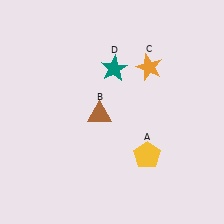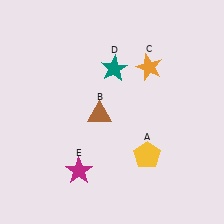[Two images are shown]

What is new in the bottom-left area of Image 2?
A magenta star (E) was added in the bottom-left area of Image 2.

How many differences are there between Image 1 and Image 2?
There is 1 difference between the two images.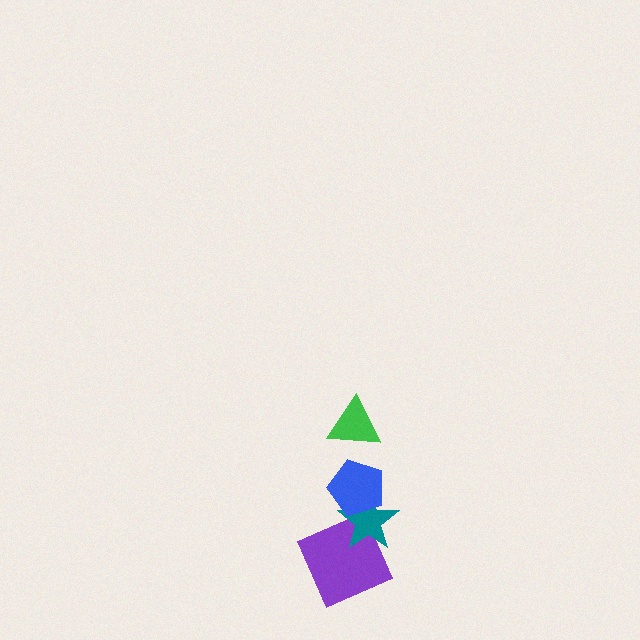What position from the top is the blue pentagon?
The blue pentagon is 2nd from the top.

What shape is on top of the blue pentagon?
The green triangle is on top of the blue pentagon.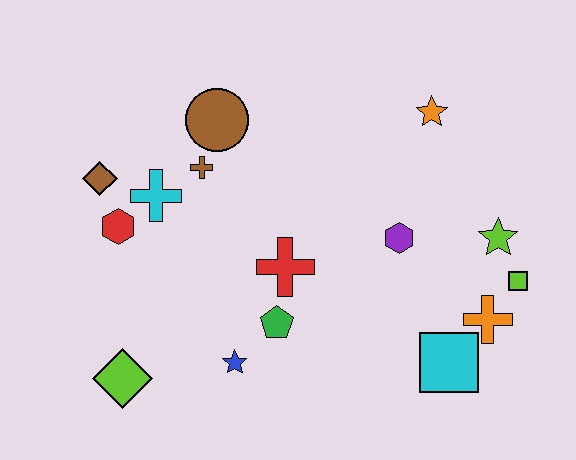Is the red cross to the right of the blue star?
Yes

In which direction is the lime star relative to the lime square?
The lime star is above the lime square.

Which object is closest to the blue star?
The green pentagon is closest to the blue star.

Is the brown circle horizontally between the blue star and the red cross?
No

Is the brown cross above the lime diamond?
Yes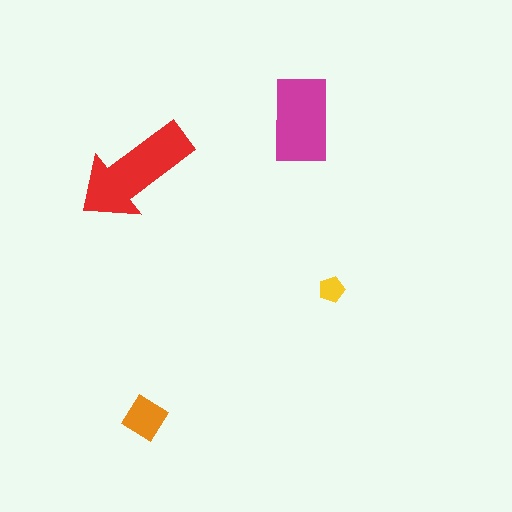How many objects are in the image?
There are 4 objects in the image.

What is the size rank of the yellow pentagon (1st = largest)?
4th.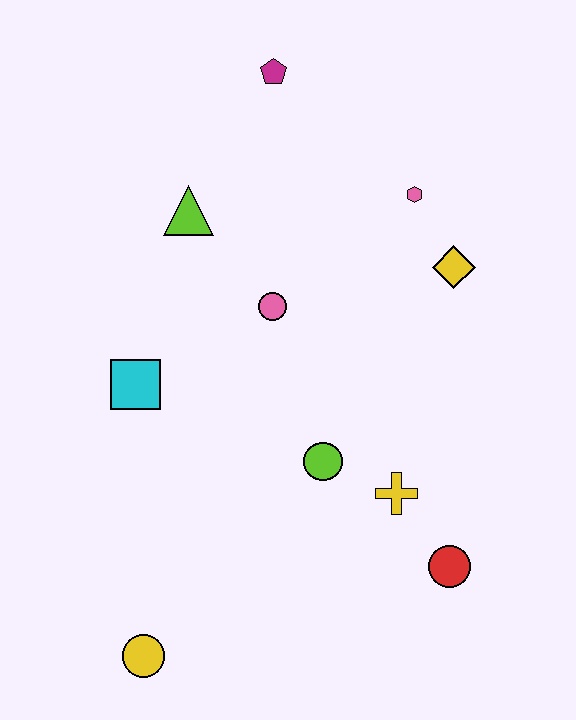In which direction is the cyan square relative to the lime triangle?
The cyan square is below the lime triangle.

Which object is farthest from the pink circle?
The yellow circle is farthest from the pink circle.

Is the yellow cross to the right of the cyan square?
Yes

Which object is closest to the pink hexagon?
The yellow diamond is closest to the pink hexagon.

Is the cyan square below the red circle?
No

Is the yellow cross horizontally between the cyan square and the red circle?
Yes